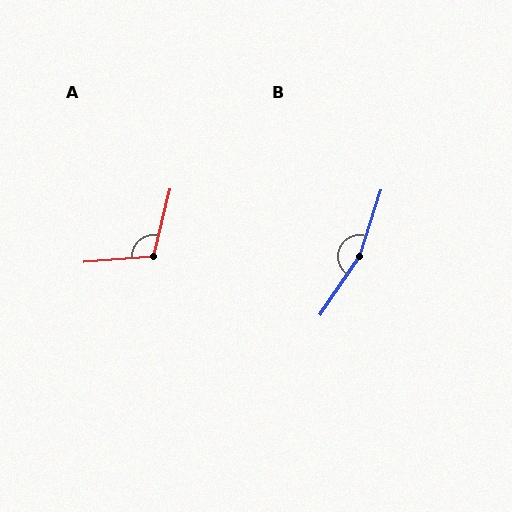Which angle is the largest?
B, at approximately 164 degrees.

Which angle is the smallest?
A, at approximately 108 degrees.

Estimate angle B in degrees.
Approximately 164 degrees.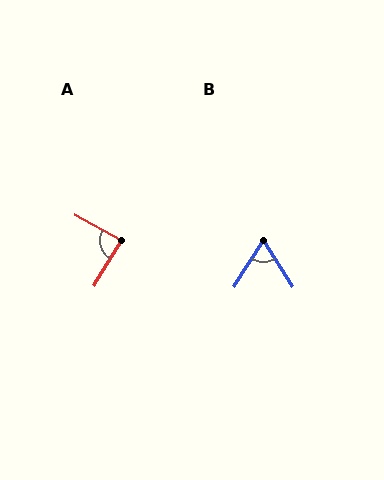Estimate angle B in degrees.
Approximately 64 degrees.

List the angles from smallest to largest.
B (64°), A (87°).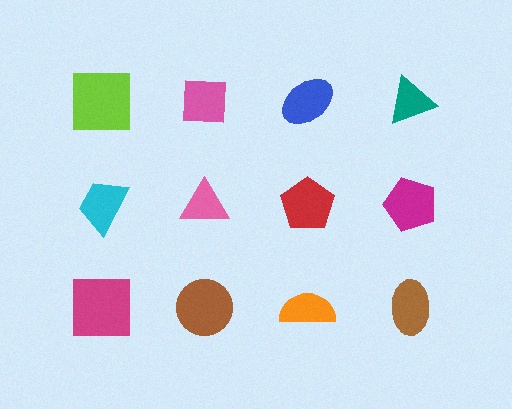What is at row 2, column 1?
A cyan trapezoid.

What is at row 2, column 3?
A red pentagon.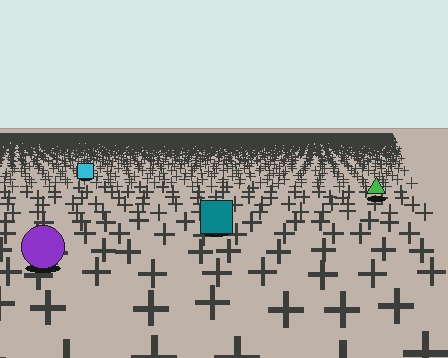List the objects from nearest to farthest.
From nearest to farthest: the purple circle, the teal square, the green triangle, the cyan square.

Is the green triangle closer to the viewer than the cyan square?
Yes. The green triangle is closer — you can tell from the texture gradient: the ground texture is coarser near it.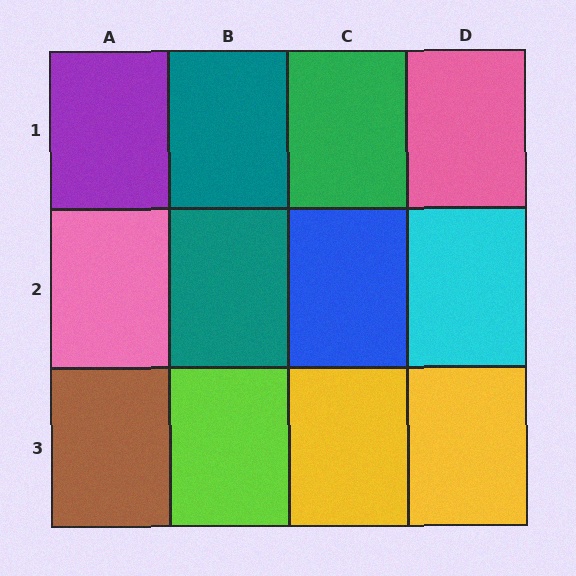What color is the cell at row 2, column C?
Blue.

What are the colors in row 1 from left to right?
Purple, teal, green, pink.